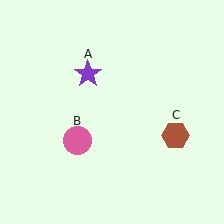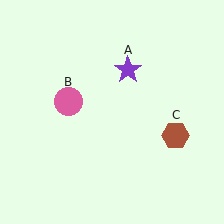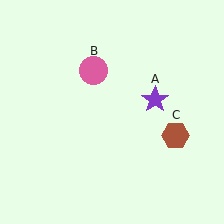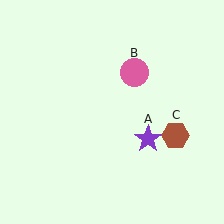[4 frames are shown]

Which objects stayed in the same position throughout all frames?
Brown hexagon (object C) remained stationary.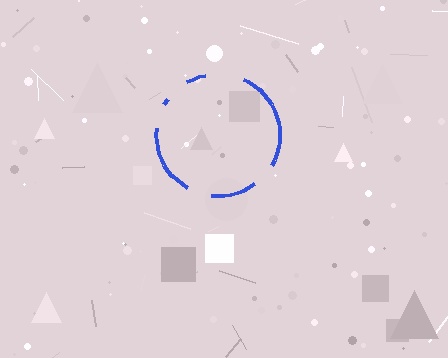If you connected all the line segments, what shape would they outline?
They would outline a circle.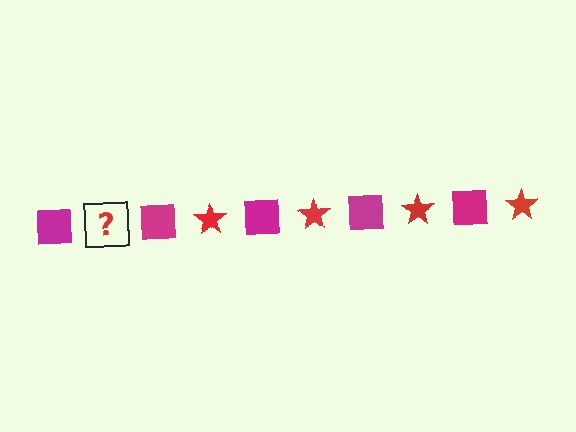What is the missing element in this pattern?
The missing element is a red star.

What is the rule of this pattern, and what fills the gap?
The rule is that the pattern alternates between magenta square and red star. The gap should be filled with a red star.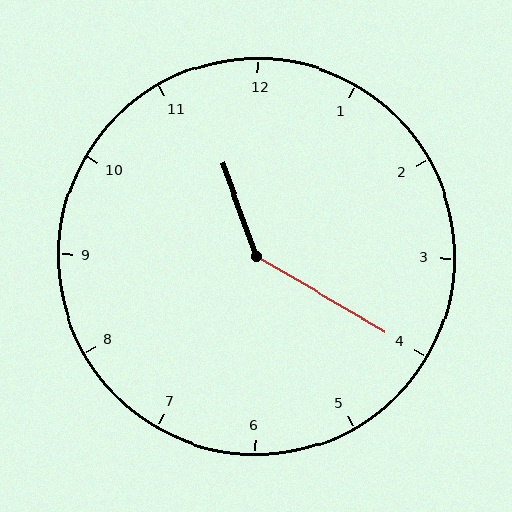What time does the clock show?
11:20.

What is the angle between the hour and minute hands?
Approximately 140 degrees.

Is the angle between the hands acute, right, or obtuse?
It is obtuse.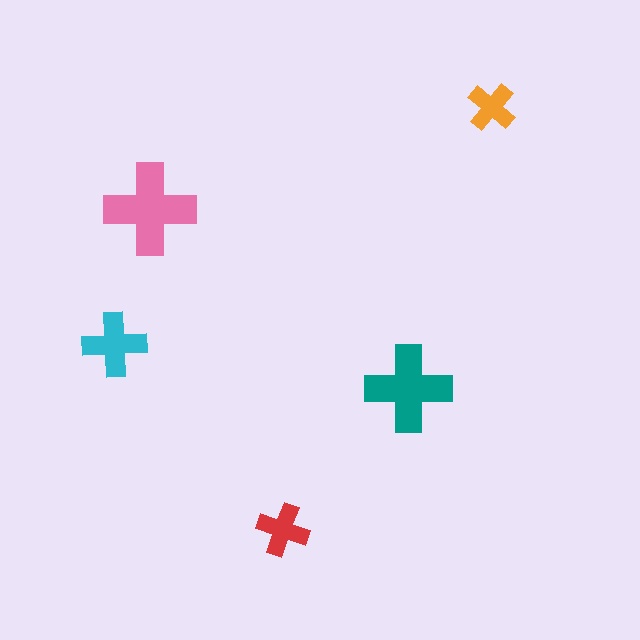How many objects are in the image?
There are 5 objects in the image.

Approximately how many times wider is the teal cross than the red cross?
About 1.5 times wider.